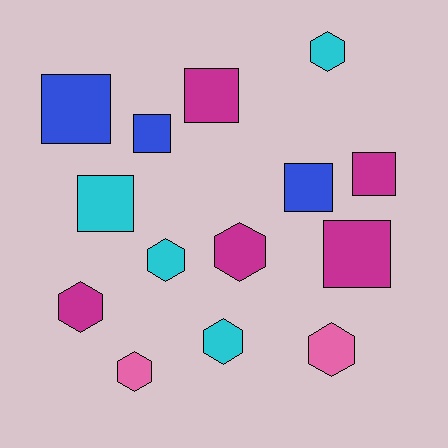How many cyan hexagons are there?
There are 3 cyan hexagons.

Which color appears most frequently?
Magenta, with 5 objects.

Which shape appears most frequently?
Square, with 7 objects.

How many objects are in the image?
There are 14 objects.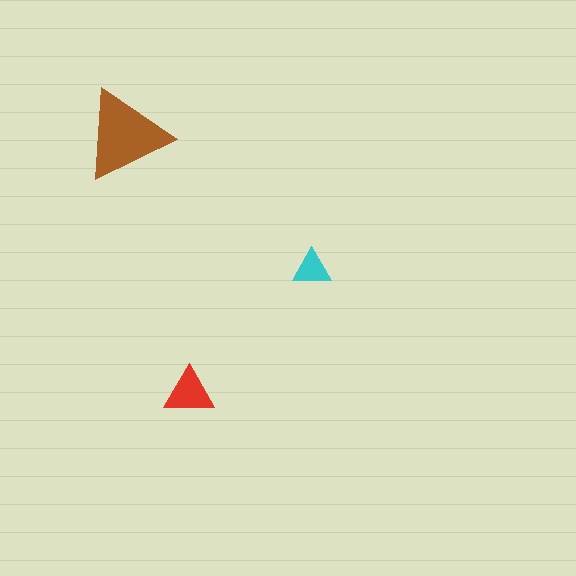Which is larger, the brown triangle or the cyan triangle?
The brown one.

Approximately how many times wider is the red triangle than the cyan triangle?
About 1.5 times wider.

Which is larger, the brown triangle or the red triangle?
The brown one.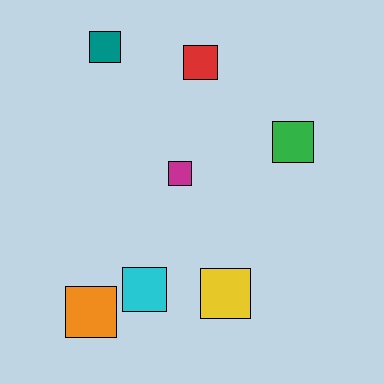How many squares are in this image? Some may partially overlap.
There are 7 squares.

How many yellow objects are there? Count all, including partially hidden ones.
There is 1 yellow object.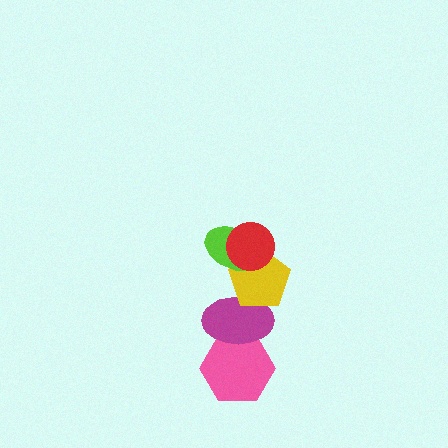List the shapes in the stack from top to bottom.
From top to bottom: the red circle, the lime ellipse, the yellow pentagon, the magenta ellipse, the pink hexagon.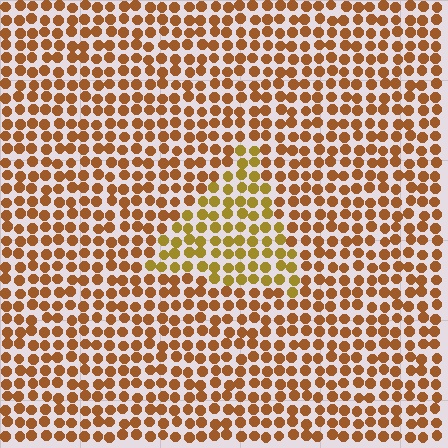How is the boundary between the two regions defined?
The boundary is defined purely by a slight shift in hue (about 25 degrees). Spacing, size, and orientation are identical on both sides.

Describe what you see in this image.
The image is filled with small brown elements in a uniform arrangement. A triangle-shaped region is visible where the elements are tinted to a slightly different hue, forming a subtle color boundary.